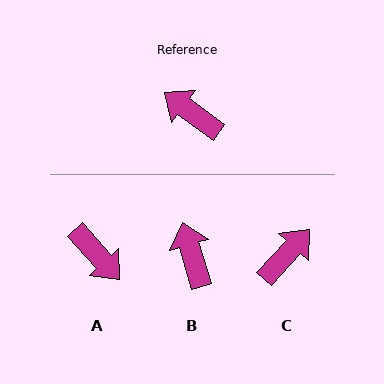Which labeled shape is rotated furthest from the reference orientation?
A, about 169 degrees away.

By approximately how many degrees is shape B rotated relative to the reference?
Approximately 37 degrees clockwise.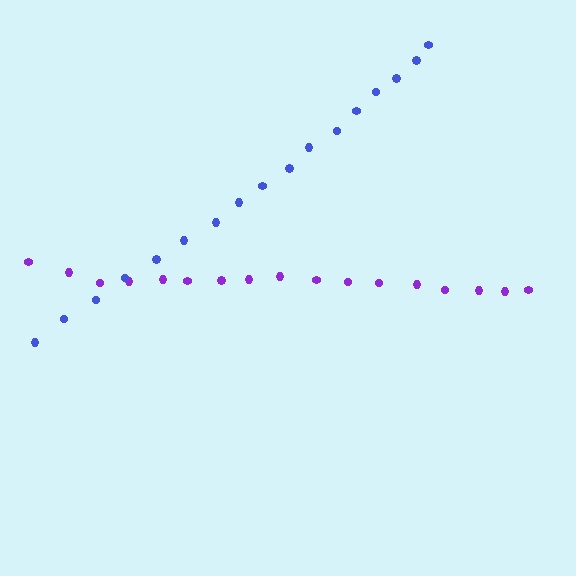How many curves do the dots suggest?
There are 2 distinct paths.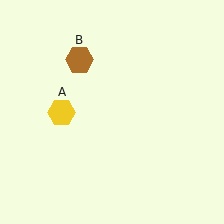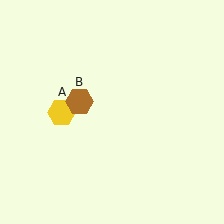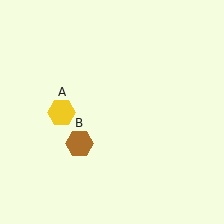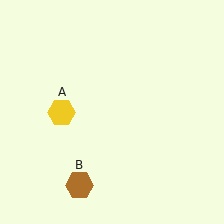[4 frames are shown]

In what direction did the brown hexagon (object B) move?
The brown hexagon (object B) moved down.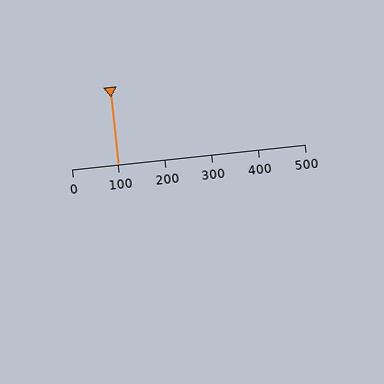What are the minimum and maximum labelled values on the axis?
The axis runs from 0 to 500.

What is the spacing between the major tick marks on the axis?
The major ticks are spaced 100 apart.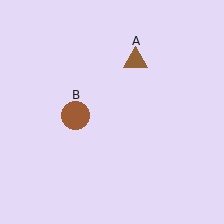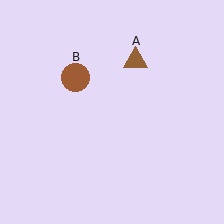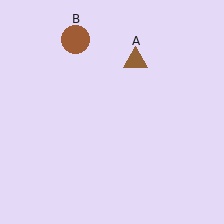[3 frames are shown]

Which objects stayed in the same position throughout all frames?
Brown triangle (object A) remained stationary.